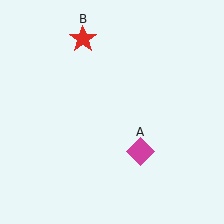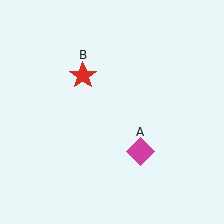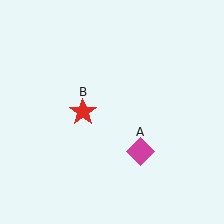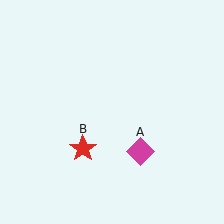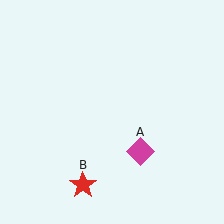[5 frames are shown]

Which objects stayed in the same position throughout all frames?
Magenta diamond (object A) remained stationary.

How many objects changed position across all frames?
1 object changed position: red star (object B).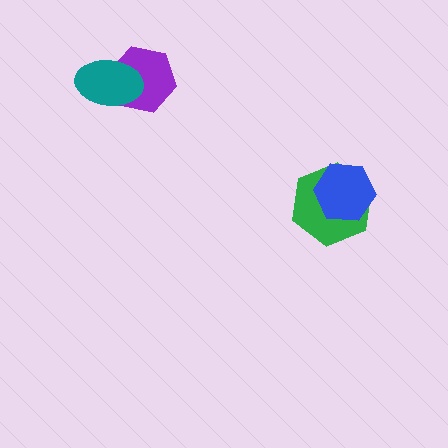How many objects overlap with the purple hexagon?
1 object overlaps with the purple hexagon.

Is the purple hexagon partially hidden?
Yes, it is partially covered by another shape.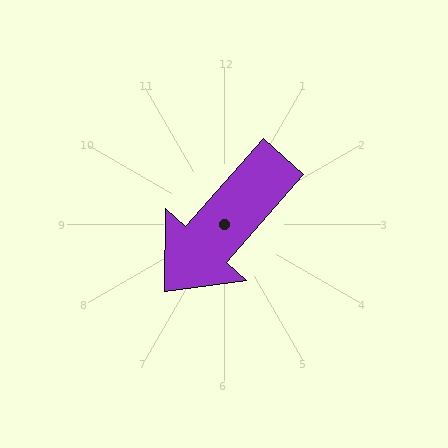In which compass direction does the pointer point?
Southwest.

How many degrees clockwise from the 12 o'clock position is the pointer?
Approximately 221 degrees.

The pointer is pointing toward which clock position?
Roughly 7 o'clock.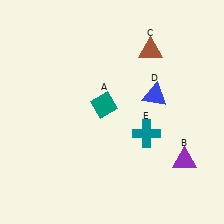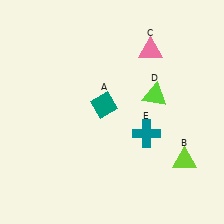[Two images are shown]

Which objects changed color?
B changed from purple to lime. C changed from brown to pink. D changed from blue to lime.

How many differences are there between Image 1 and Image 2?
There are 3 differences between the two images.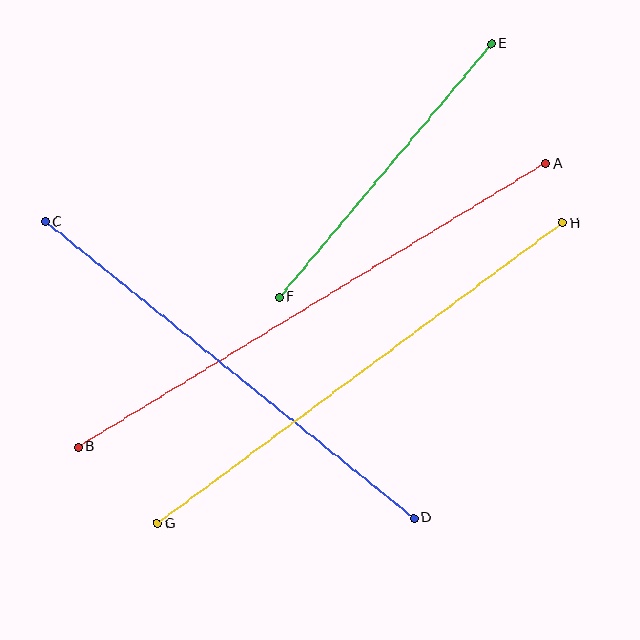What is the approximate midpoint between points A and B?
The midpoint is at approximately (312, 305) pixels.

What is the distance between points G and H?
The distance is approximately 504 pixels.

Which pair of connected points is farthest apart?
Points A and B are farthest apart.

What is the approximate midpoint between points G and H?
The midpoint is at approximately (360, 373) pixels.